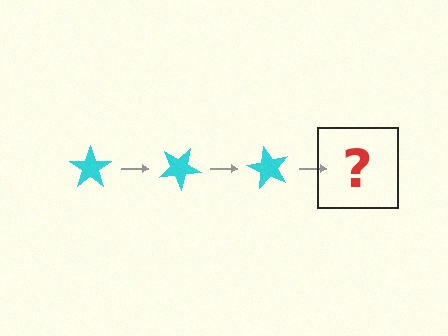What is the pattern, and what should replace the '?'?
The pattern is that the star rotates 30 degrees each step. The '?' should be a cyan star rotated 90 degrees.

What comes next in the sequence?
The next element should be a cyan star rotated 90 degrees.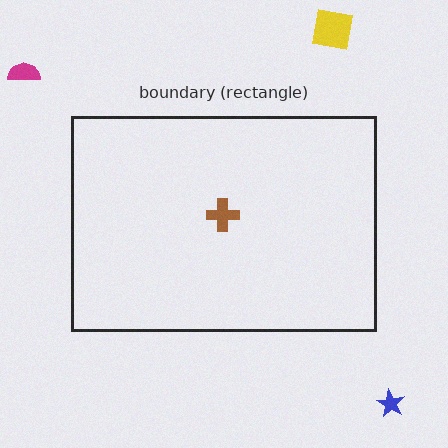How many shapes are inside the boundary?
1 inside, 3 outside.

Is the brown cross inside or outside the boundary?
Inside.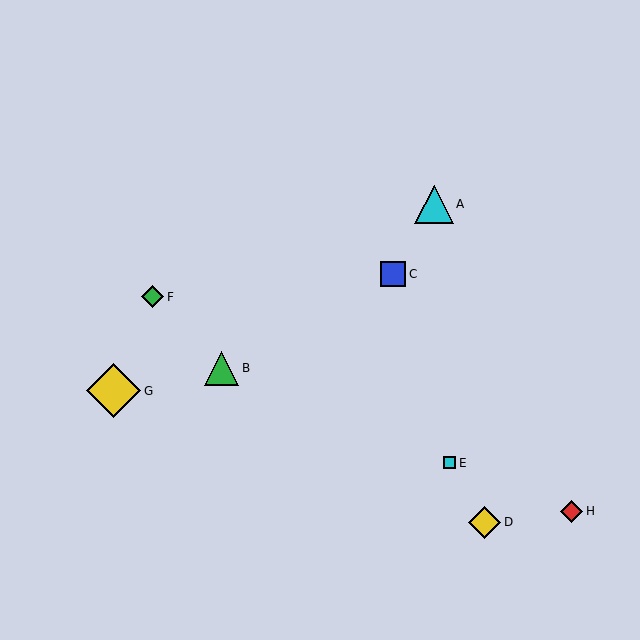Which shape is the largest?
The yellow diamond (labeled G) is the largest.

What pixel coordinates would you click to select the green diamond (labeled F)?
Click at (153, 297) to select the green diamond F.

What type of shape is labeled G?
Shape G is a yellow diamond.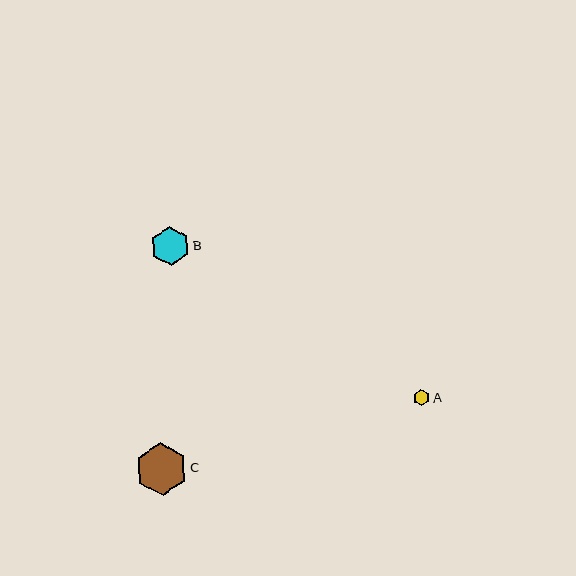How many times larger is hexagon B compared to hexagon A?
Hexagon B is approximately 2.3 times the size of hexagon A.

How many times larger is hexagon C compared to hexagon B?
Hexagon C is approximately 1.3 times the size of hexagon B.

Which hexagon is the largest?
Hexagon C is the largest with a size of approximately 52 pixels.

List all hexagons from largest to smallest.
From largest to smallest: C, B, A.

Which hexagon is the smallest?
Hexagon A is the smallest with a size of approximately 17 pixels.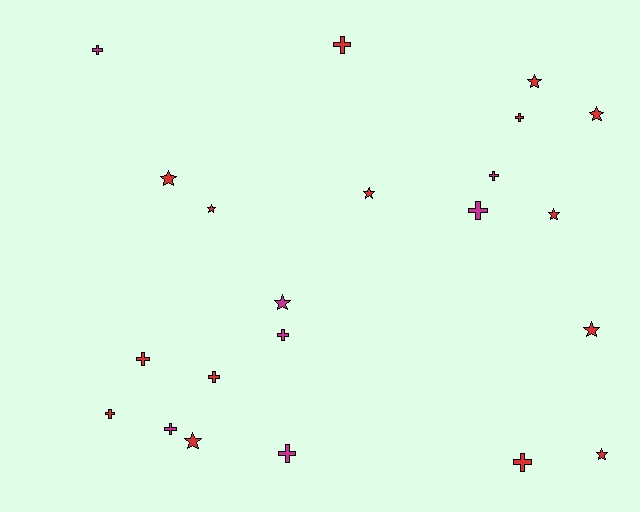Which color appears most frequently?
Red, with 15 objects.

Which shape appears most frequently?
Cross, with 12 objects.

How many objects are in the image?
There are 22 objects.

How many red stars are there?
There are 9 red stars.